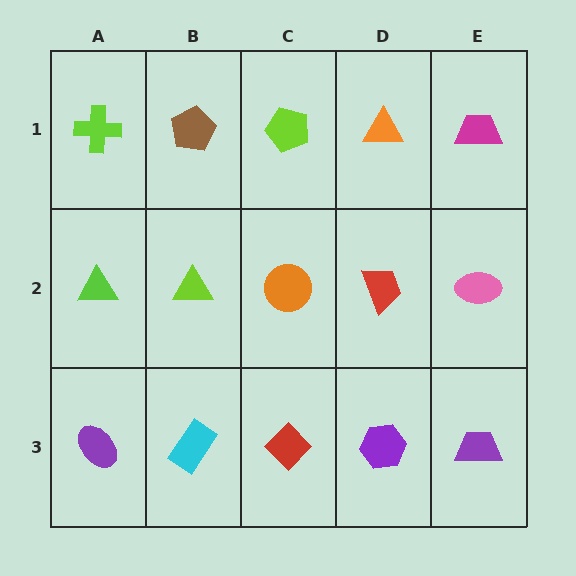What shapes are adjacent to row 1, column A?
A lime triangle (row 2, column A), a brown pentagon (row 1, column B).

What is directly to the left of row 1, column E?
An orange triangle.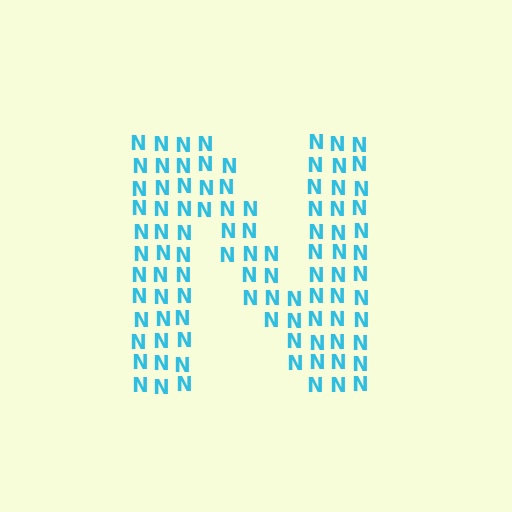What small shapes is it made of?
It is made of small letter N's.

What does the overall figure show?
The overall figure shows the letter N.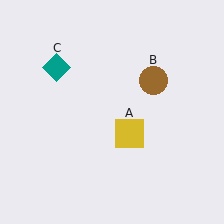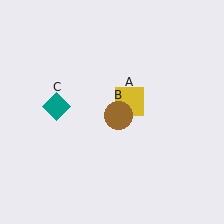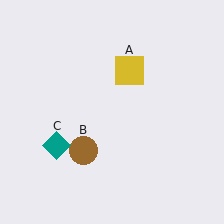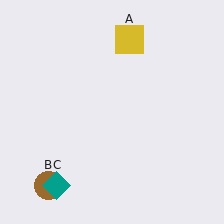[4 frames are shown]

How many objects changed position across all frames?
3 objects changed position: yellow square (object A), brown circle (object B), teal diamond (object C).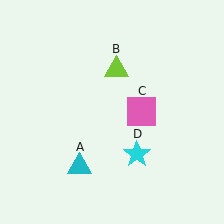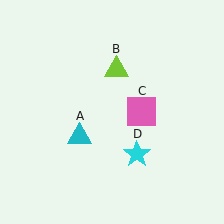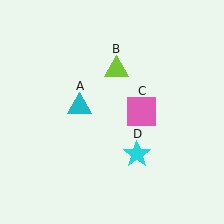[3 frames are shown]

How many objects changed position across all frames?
1 object changed position: cyan triangle (object A).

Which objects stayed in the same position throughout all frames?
Lime triangle (object B) and pink square (object C) and cyan star (object D) remained stationary.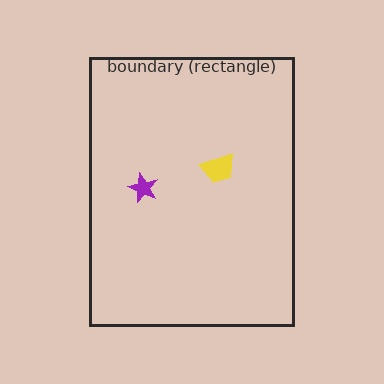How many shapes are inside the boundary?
2 inside, 0 outside.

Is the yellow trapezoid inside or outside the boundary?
Inside.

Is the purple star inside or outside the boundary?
Inside.